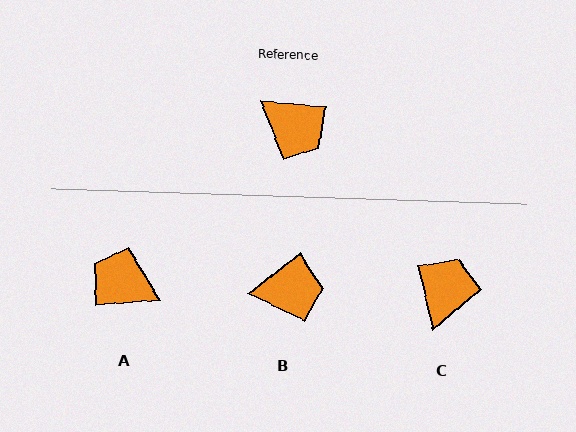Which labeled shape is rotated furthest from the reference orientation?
A, about 170 degrees away.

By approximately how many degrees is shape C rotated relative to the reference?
Approximately 109 degrees counter-clockwise.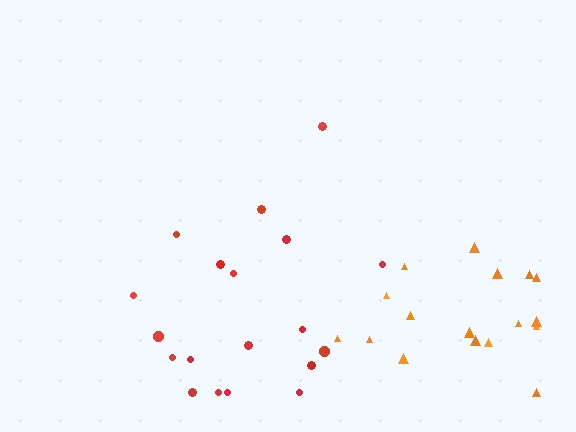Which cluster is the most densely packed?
Red.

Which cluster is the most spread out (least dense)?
Orange.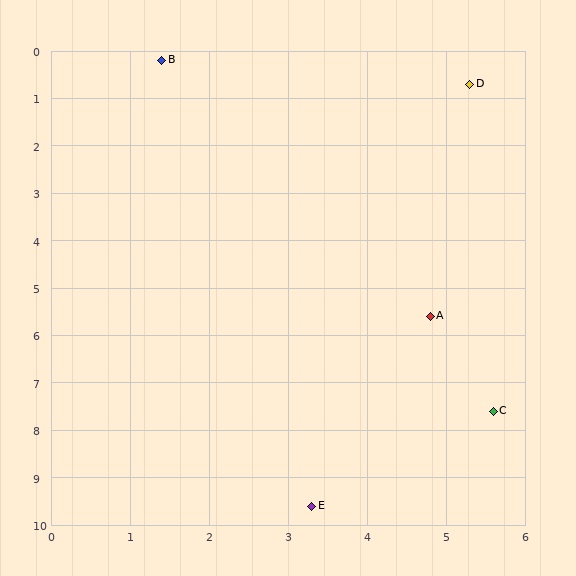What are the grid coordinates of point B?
Point B is at approximately (1.4, 0.2).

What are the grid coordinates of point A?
Point A is at approximately (4.8, 5.6).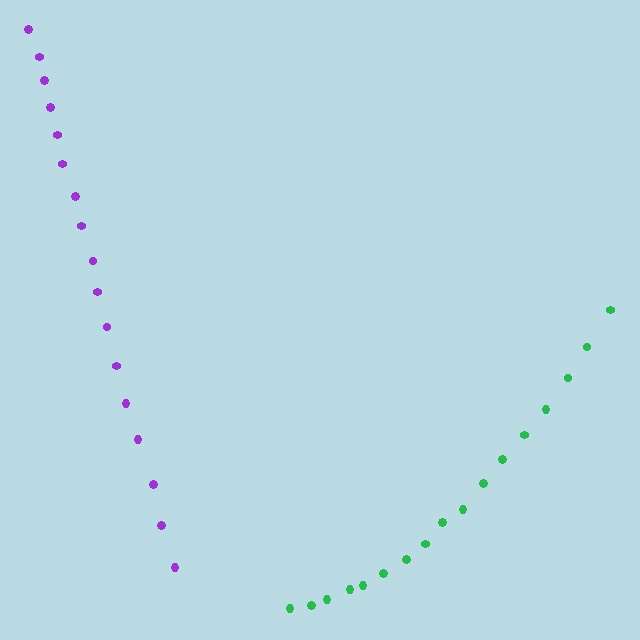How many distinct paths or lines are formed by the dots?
There are 2 distinct paths.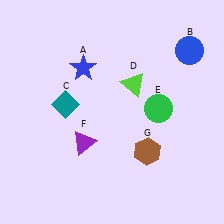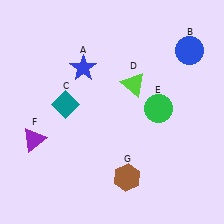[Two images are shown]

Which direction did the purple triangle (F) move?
The purple triangle (F) moved left.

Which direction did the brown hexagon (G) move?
The brown hexagon (G) moved down.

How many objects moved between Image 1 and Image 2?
2 objects moved between the two images.